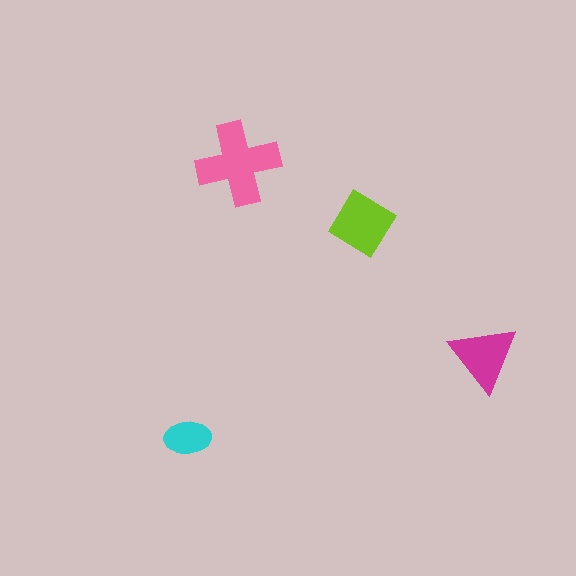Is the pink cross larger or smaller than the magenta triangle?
Larger.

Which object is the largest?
The pink cross.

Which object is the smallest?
The cyan ellipse.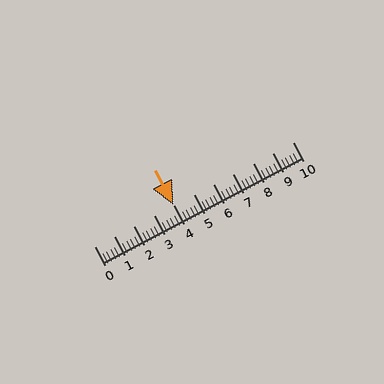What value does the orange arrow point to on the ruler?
The orange arrow points to approximately 4.0.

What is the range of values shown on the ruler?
The ruler shows values from 0 to 10.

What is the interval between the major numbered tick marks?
The major tick marks are spaced 1 units apart.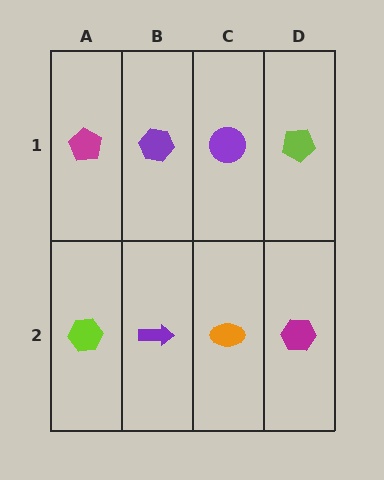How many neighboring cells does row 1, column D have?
2.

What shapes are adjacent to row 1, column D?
A magenta hexagon (row 2, column D), a purple circle (row 1, column C).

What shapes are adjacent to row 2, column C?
A purple circle (row 1, column C), a purple arrow (row 2, column B), a magenta hexagon (row 2, column D).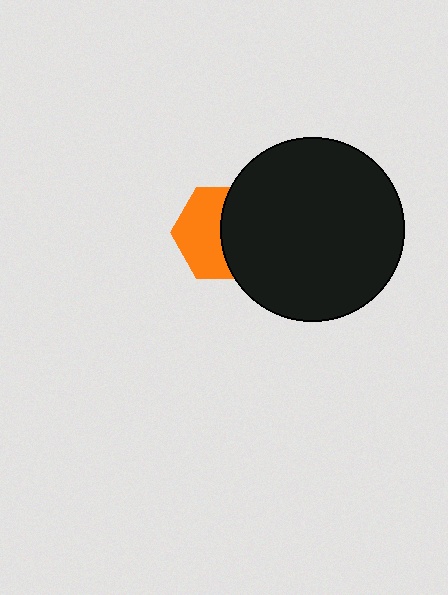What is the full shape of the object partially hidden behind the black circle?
The partially hidden object is an orange hexagon.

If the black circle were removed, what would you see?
You would see the complete orange hexagon.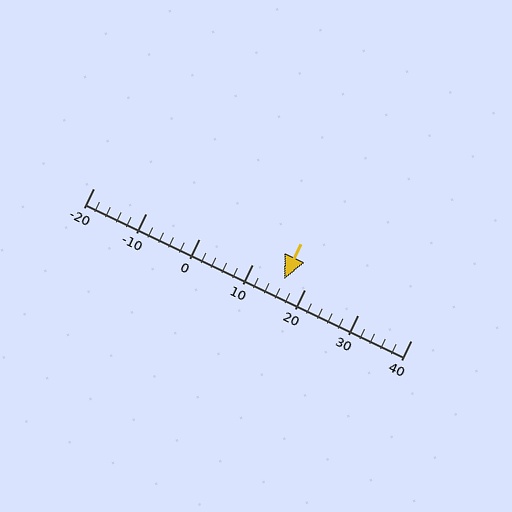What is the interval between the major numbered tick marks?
The major tick marks are spaced 10 units apart.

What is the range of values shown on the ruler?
The ruler shows values from -20 to 40.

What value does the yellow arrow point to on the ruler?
The yellow arrow points to approximately 16.